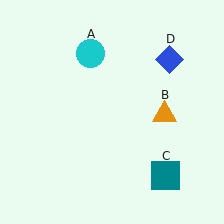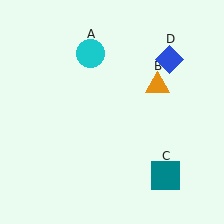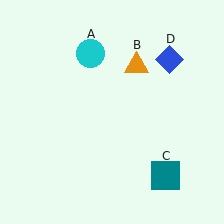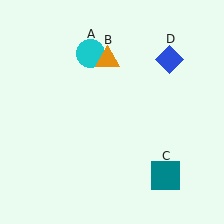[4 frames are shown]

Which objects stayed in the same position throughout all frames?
Cyan circle (object A) and teal square (object C) and blue diamond (object D) remained stationary.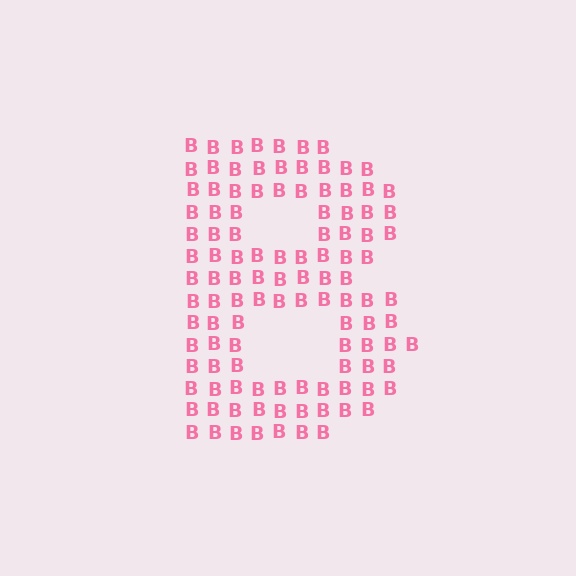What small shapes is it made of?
It is made of small letter B's.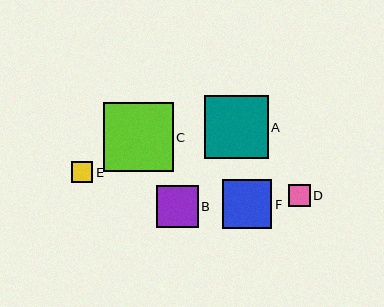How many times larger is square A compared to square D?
Square A is approximately 2.9 times the size of square D.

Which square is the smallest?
Square E is the smallest with a size of approximately 21 pixels.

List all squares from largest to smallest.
From largest to smallest: C, A, F, B, D, E.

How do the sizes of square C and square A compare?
Square C and square A are approximately the same size.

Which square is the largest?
Square C is the largest with a size of approximately 69 pixels.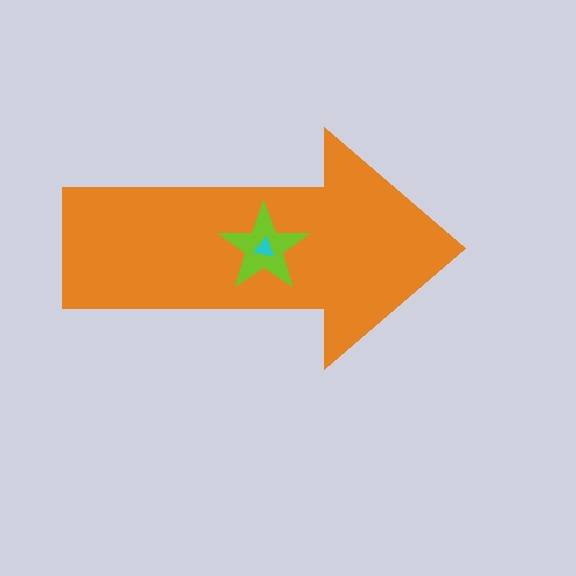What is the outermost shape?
The orange arrow.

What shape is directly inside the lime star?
The cyan triangle.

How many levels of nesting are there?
3.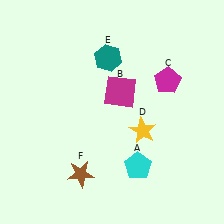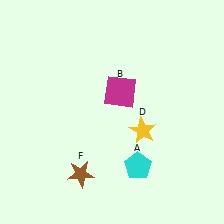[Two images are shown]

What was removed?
The teal hexagon (E), the magenta pentagon (C) were removed in Image 2.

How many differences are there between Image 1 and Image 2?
There are 2 differences between the two images.